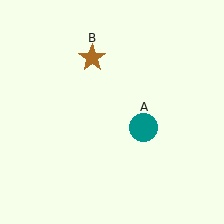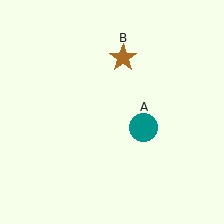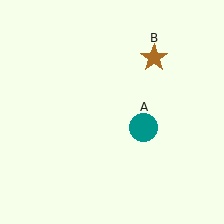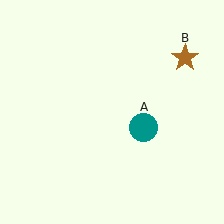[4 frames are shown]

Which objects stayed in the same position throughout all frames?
Teal circle (object A) remained stationary.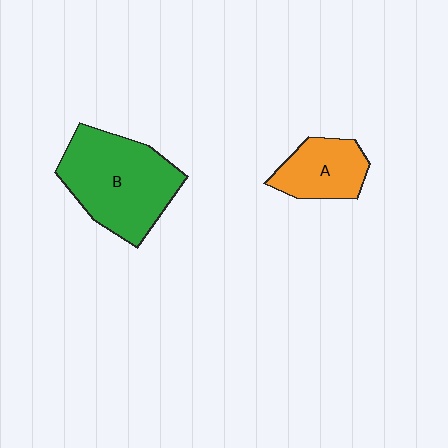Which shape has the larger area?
Shape B (green).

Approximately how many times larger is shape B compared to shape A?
Approximately 1.9 times.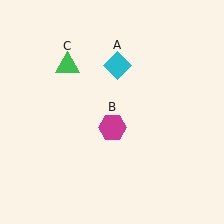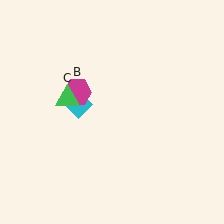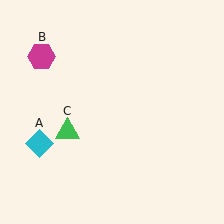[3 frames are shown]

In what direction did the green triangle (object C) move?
The green triangle (object C) moved down.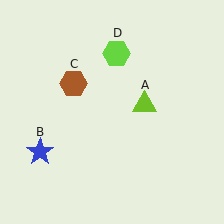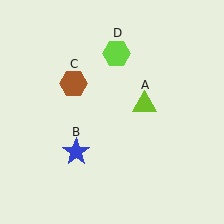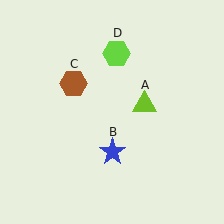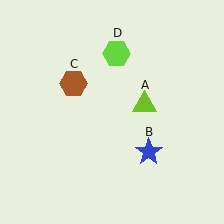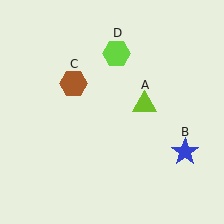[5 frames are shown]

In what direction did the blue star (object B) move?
The blue star (object B) moved right.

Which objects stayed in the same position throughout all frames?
Lime triangle (object A) and brown hexagon (object C) and lime hexagon (object D) remained stationary.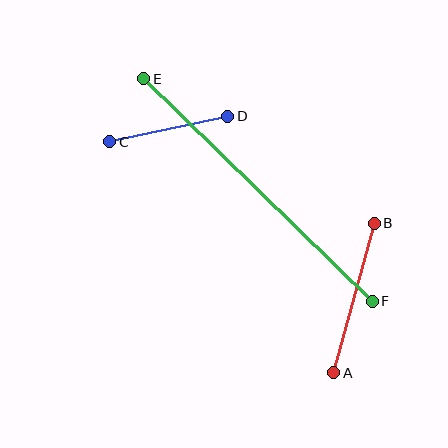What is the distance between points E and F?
The distance is approximately 319 pixels.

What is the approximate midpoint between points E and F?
The midpoint is at approximately (258, 190) pixels.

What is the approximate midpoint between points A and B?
The midpoint is at approximately (354, 298) pixels.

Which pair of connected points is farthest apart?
Points E and F are farthest apart.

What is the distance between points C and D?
The distance is approximately 121 pixels.